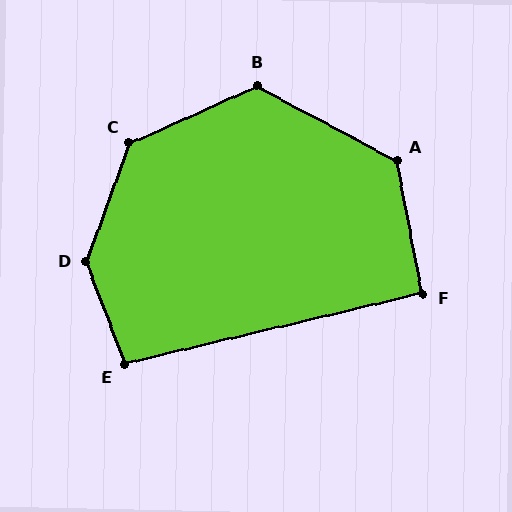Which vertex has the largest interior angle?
D, at approximately 139 degrees.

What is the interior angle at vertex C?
Approximately 134 degrees (obtuse).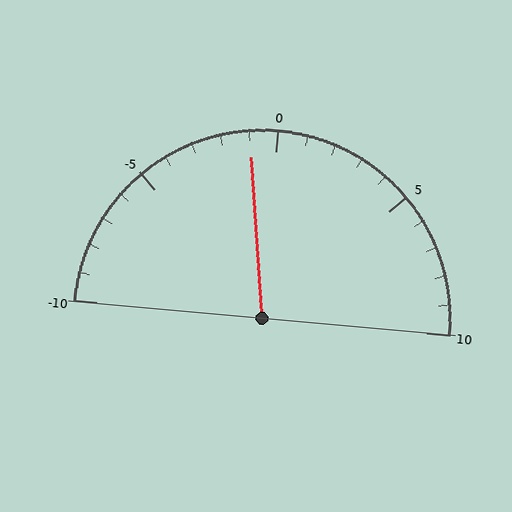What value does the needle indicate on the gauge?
The needle indicates approximately -1.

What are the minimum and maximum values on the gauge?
The gauge ranges from -10 to 10.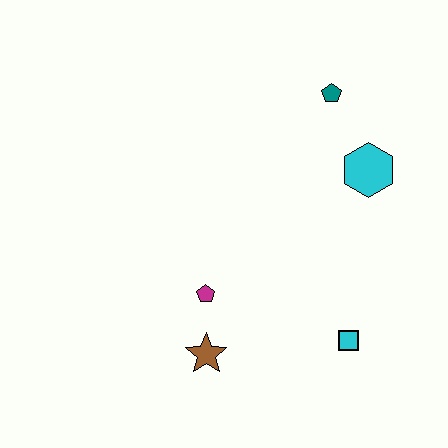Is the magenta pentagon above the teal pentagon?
No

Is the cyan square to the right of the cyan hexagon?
No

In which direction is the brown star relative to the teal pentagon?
The brown star is below the teal pentagon.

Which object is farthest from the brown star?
The teal pentagon is farthest from the brown star.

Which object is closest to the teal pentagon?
The cyan hexagon is closest to the teal pentagon.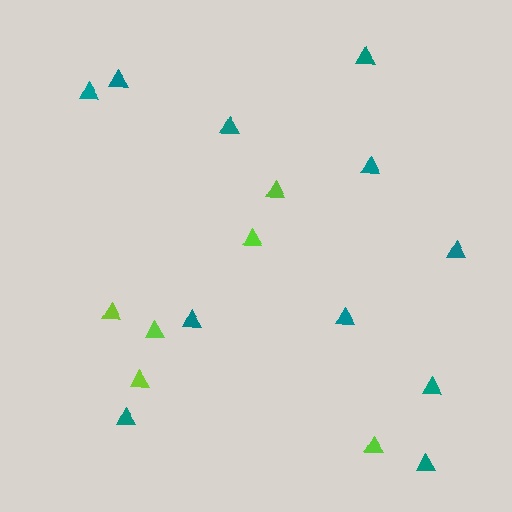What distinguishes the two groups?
There are 2 groups: one group of teal triangles (11) and one group of lime triangles (6).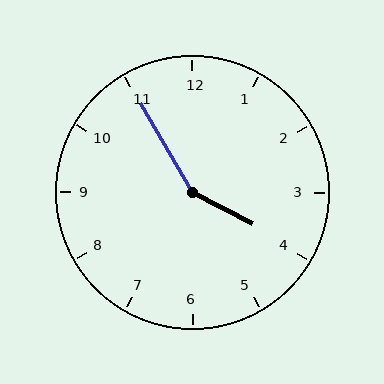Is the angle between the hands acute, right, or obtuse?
It is obtuse.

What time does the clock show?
3:55.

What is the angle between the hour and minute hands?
Approximately 148 degrees.